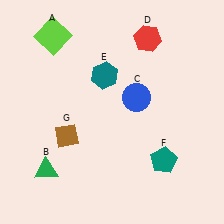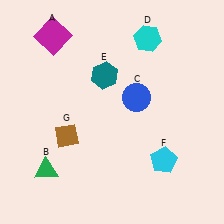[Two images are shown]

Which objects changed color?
A changed from lime to magenta. D changed from red to cyan. F changed from teal to cyan.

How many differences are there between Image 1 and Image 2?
There are 3 differences between the two images.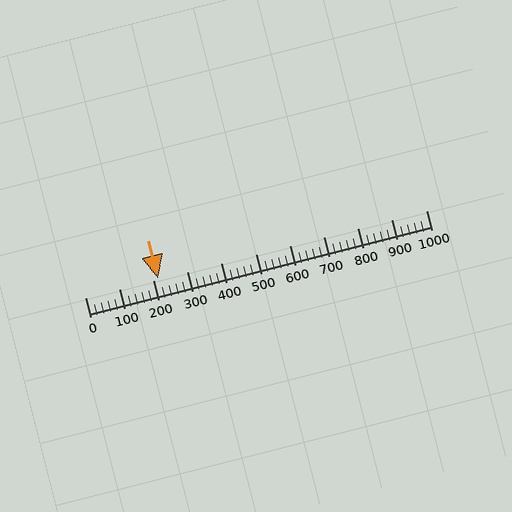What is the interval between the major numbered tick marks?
The major tick marks are spaced 100 units apart.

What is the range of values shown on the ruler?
The ruler shows values from 0 to 1000.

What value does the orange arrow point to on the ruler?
The orange arrow points to approximately 215.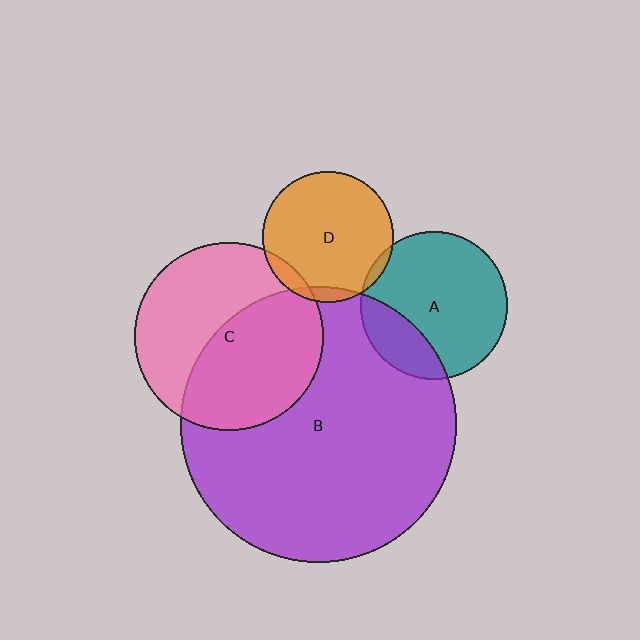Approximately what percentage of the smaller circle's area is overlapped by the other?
Approximately 5%.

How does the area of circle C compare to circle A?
Approximately 1.6 times.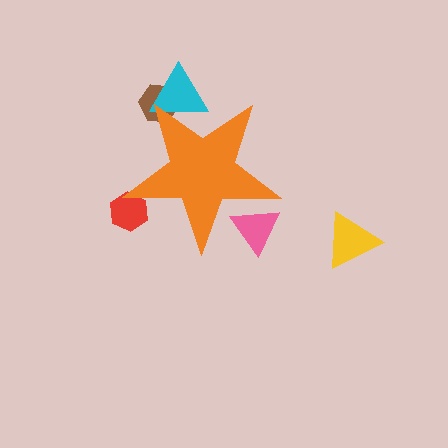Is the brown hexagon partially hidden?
Yes, the brown hexagon is partially hidden behind the orange star.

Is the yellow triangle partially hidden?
No, the yellow triangle is fully visible.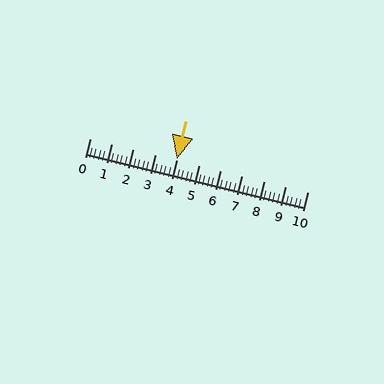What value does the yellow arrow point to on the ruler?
The yellow arrow points to approximately 4.0.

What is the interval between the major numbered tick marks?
The major tick marks are spaced 1 units apart.